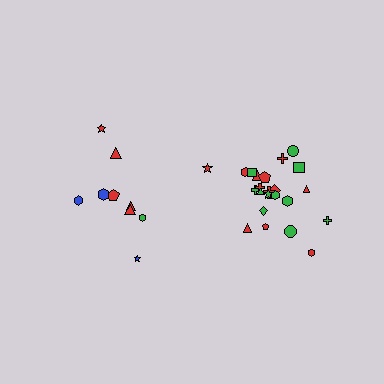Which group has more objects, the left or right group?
The right group.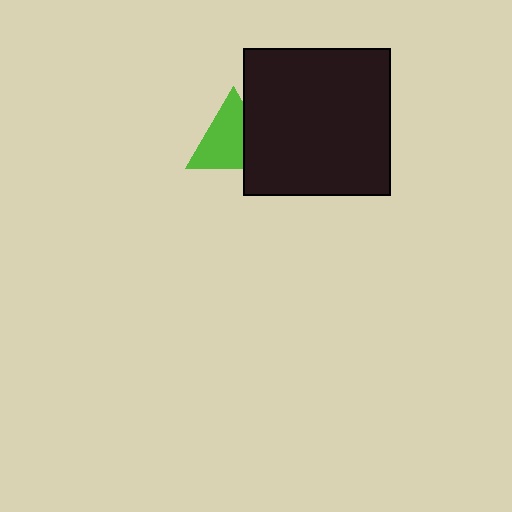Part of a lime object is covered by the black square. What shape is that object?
It is a triangle.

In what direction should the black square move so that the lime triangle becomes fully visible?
The black square should move right. That is the shortest direction to clear the overlap and leave the lime triangle fully visible.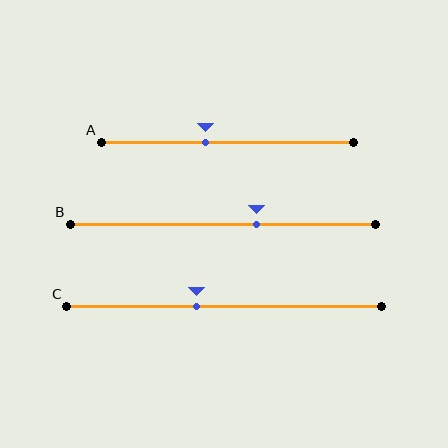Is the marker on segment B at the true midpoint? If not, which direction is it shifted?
No, the marker on segment B is shifted to the right by about 11% of the segment length.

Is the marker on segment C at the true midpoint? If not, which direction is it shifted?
No, the marker on segment C is shifted to the left by about 9% of the segment length.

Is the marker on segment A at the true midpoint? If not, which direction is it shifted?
No, the marker on segment A is shifted to the left by about 9% of the segment length.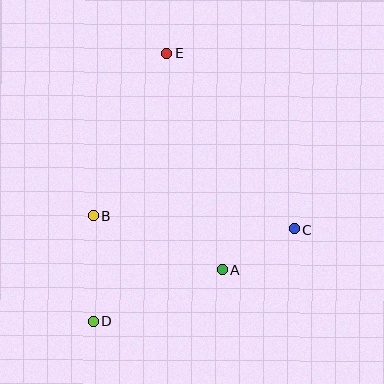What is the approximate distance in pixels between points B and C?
The distance between B and C is approximately 201 pixels.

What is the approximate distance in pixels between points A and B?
The distance between A and B is approximately 140 pixels.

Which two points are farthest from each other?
Points D and E are farthest from each other.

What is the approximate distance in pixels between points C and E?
The distance between C and E is approximately 217 pixels.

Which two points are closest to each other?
Points A and C are closest to each other.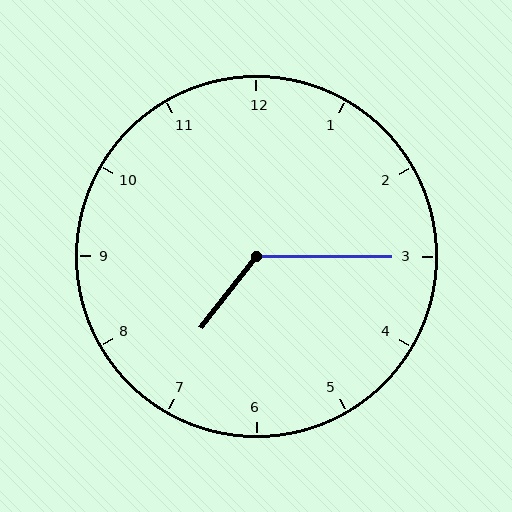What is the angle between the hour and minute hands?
Approximately 128 degrees.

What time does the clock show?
7:15.